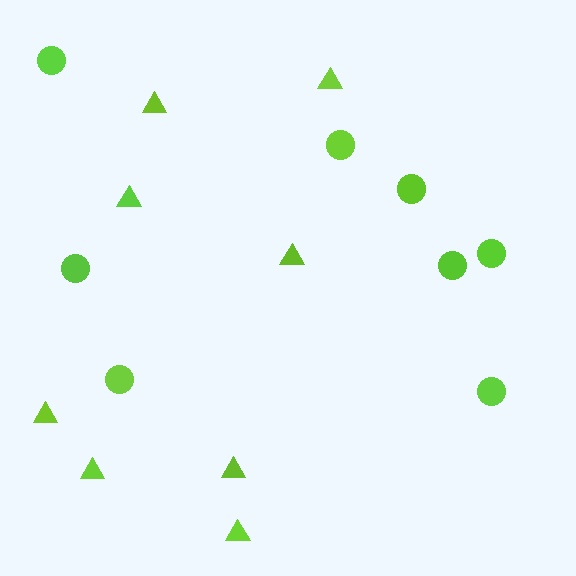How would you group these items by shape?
There are 2 groups: one group of circles (8) and one group of triangles (8).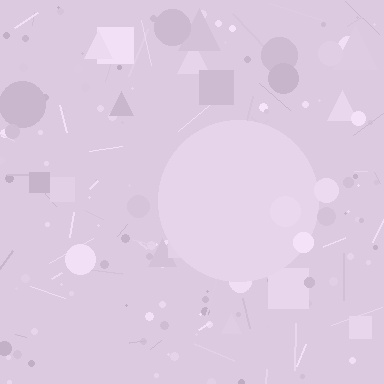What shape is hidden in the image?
A circle is hidden in the image.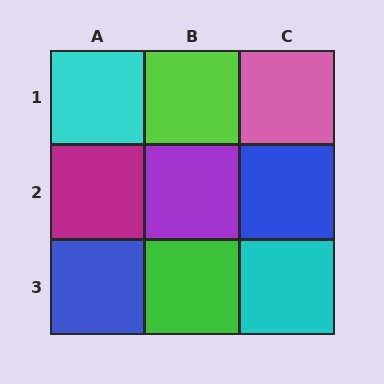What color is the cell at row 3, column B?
Green.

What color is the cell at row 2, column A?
Magenta.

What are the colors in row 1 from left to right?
Cyan, lime, pink.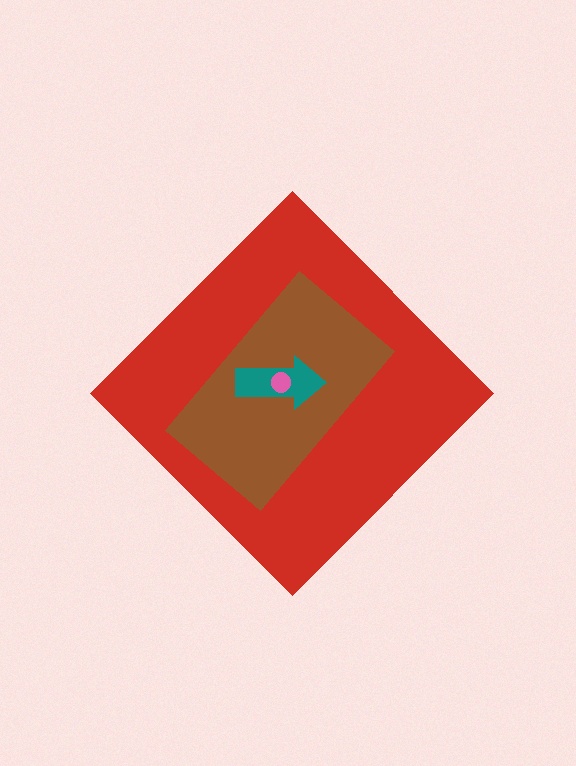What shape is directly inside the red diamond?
The brown rectangle.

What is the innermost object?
The pink circle.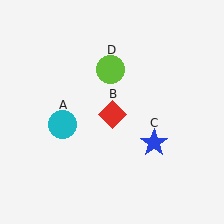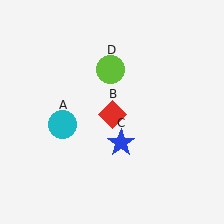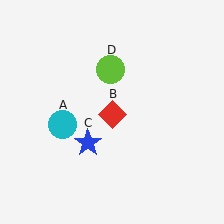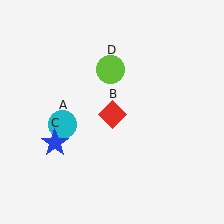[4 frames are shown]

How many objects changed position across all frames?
1 object changed position: blue star (object C).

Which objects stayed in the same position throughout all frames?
Cyan circle (object A) and red diamond (object B) and lime circle (object D) remained stationary.